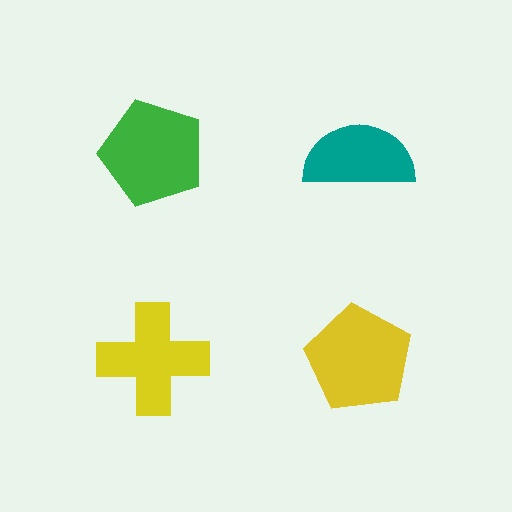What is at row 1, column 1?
A green pentagon.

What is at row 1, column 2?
A teal semicircle.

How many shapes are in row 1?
2 shapes.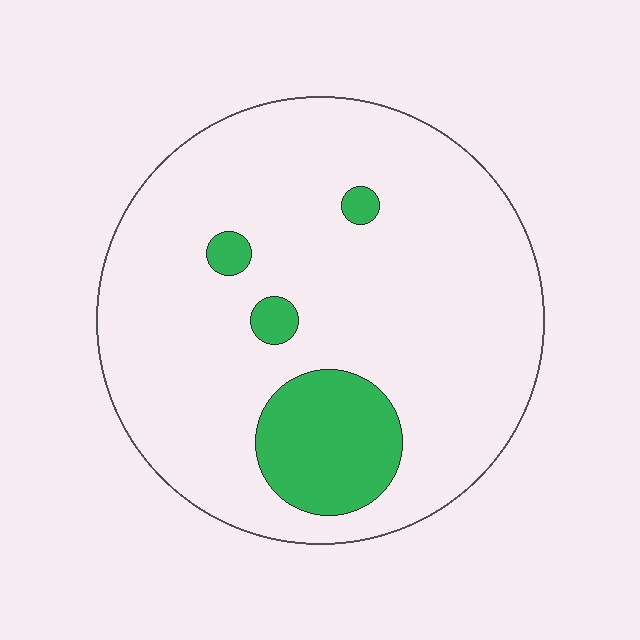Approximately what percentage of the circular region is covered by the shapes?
Approximately 15%.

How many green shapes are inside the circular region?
4.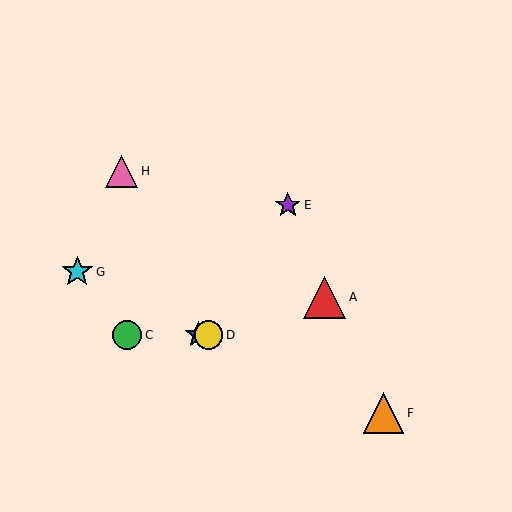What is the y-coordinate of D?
Object D is at y≈335.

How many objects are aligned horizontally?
3 objects (B, C, D) are aligned horizontally.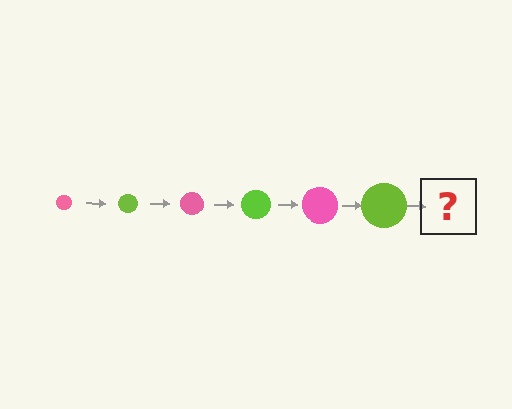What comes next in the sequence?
The next element should be a pink circle, larger than the previous one.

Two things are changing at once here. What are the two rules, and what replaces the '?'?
The two rules are that the circle grows larger each step and the color cycles through pink and lime. The '?' should be a pink circle, larger than the previous one.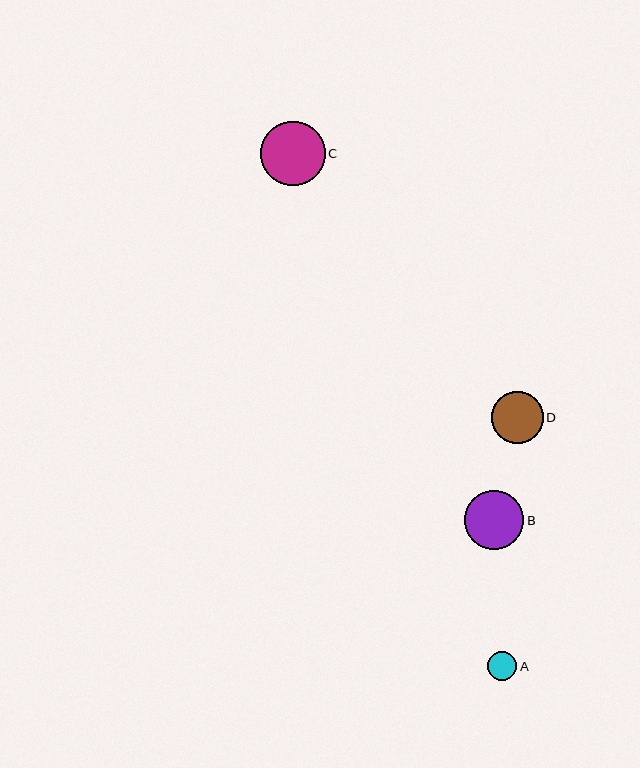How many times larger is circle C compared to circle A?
Circle C is approximately 2.2 times the size of circle A.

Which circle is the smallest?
Circle A is the smallest with a size of approximately 29 pixels.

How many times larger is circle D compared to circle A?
Circle D is approximately 1.8 times the size of circle A.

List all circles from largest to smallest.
From largest to smallest: C, B, D, A.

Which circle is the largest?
Circle C is the largest with a size of approximately 64 pixels.